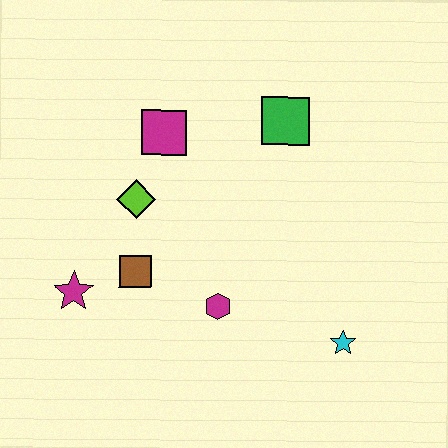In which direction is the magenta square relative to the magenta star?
The magenta square is above the magenta star.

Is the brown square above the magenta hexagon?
Yes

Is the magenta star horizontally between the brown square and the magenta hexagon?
No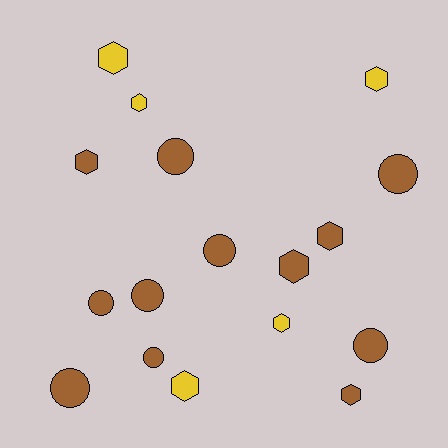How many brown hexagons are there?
There are 4 brown hexagons.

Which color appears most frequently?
Brown, with 12 objects.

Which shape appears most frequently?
Hexagon, with 9 objects.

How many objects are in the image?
There are 17 objects.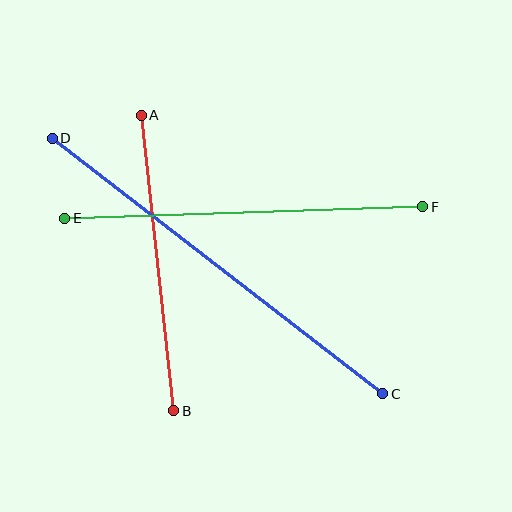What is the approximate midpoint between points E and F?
The midpoint is at approximately (244, 212) pixels.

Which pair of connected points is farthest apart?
Points C and D are farthest apart.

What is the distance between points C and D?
The distance is approximately 418 pixels.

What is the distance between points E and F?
The distance is approximately 358 pixels.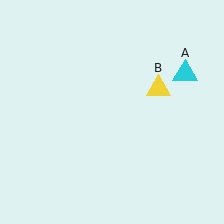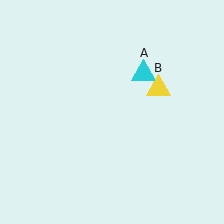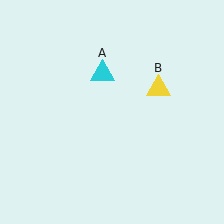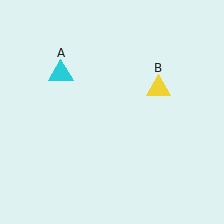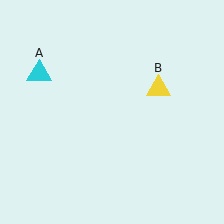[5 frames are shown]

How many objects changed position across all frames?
1 object changed position: cyan triangle (object A).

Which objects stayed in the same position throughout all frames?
Yellow triangle (object B) remained stationary.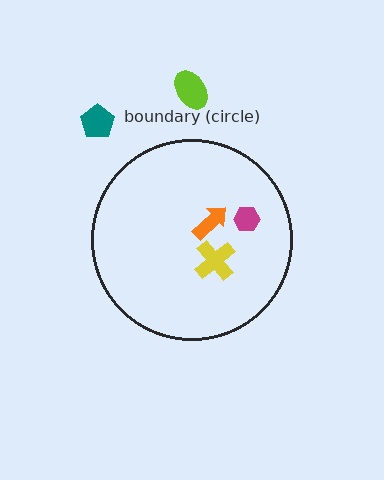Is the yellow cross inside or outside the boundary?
Inside.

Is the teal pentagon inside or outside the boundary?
Outside.